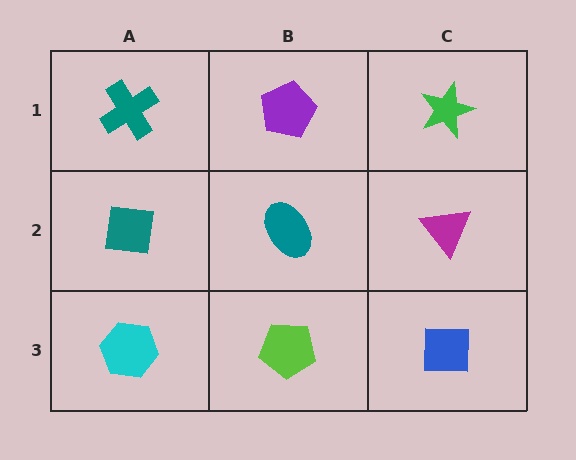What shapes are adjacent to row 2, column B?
A purple pentagon (row 1, column B), a lime pentagon (row 3, column B), a teal square (row 2, column A), a magenta triangle (row 2, column C).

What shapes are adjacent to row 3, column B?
A teal ellipse (row 2, column B), a cyan hexagon (row 3, column A), a blue square (row 3, column C).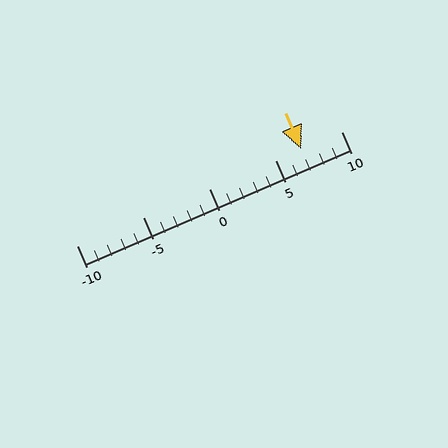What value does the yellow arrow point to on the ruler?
The yellow arrow points to approximately 7.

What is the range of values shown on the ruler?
The ruler shows values from -10 to 10.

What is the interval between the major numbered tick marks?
The major tick marks are spaced 5 units apart.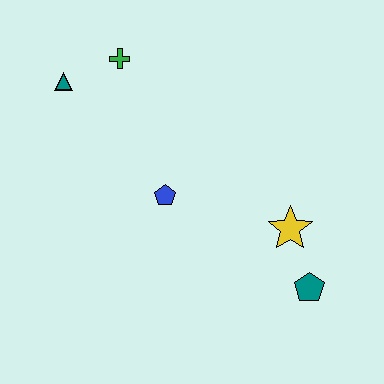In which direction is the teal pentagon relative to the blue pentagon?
The teal pentagon is to the right of the blue pentagon.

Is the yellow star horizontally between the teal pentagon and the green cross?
Yes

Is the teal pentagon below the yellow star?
Yes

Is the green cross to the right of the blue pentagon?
No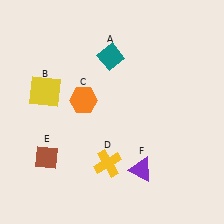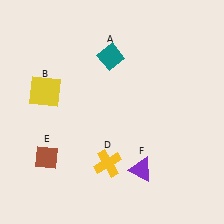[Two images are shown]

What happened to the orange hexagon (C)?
The orange hexagon (C) was removed in Image 2. It was in the top-left area of Image 1.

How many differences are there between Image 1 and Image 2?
There is 1 difference between the two images.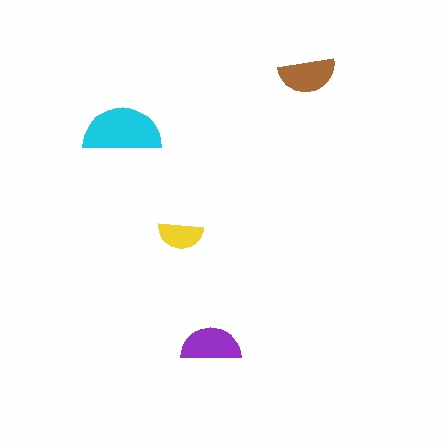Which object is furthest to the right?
The brown semicircle is rightmost.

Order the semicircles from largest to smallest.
the cyan one, the purple one, the brown one, the yellow one.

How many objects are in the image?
There are 4 objects in the image.